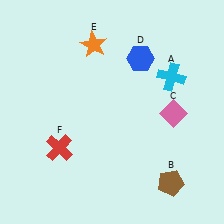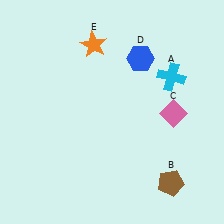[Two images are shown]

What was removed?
The red cross (F) was removed in Image 2.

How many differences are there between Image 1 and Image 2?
There is 1 difference between the two images.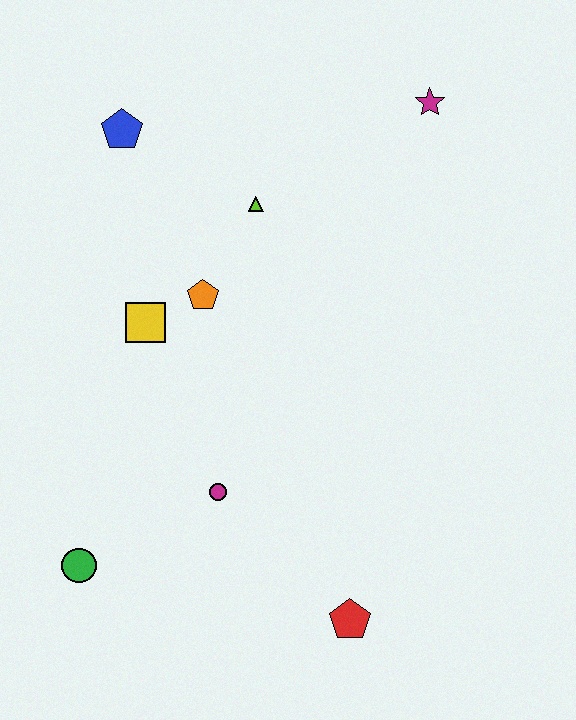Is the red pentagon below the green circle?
Yes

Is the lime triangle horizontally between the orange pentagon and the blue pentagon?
No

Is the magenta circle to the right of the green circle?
Yes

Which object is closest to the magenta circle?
The green circle is closest to the magenta circle.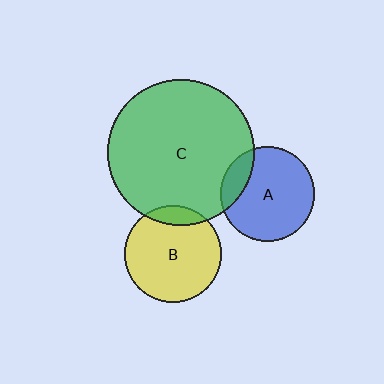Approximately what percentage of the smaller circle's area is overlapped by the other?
Approximately 15%.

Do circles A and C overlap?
Yes.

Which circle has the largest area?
Circle C (green).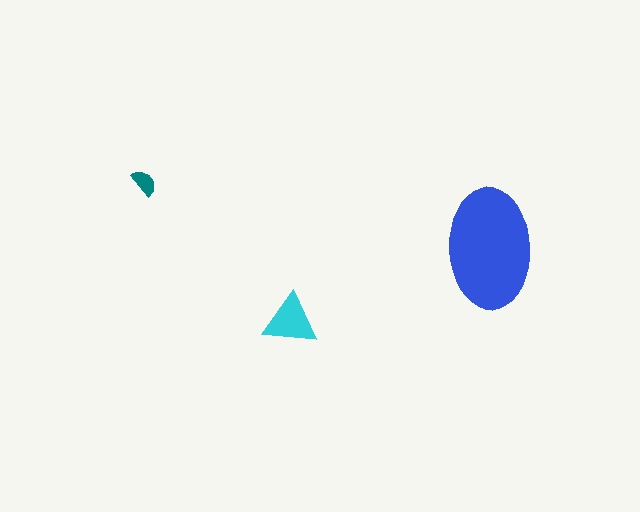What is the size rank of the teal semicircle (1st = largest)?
3rd.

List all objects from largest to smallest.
The blue ellipse, the cyan triangle, the teal semicircle.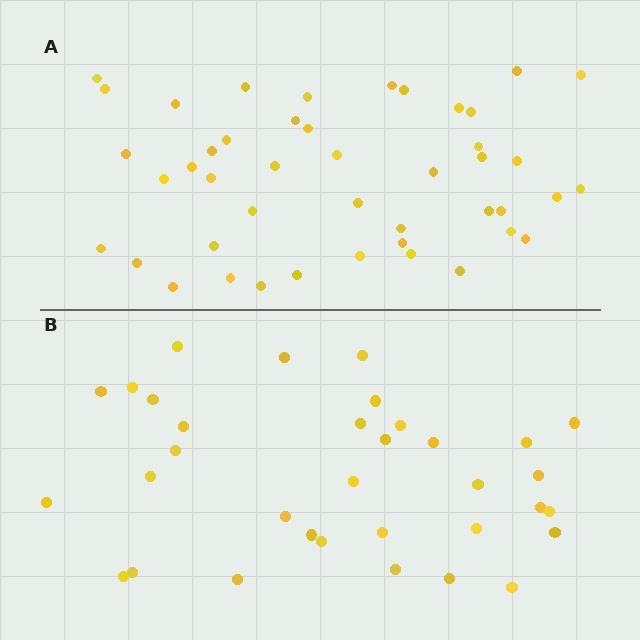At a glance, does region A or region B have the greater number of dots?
Region A (the top region) has more dots.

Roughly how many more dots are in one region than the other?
Region A has roughly 12 or so more dots than region B.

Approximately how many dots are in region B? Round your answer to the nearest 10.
About 30 dots. (The exact count is 34, which rounds to 30.)